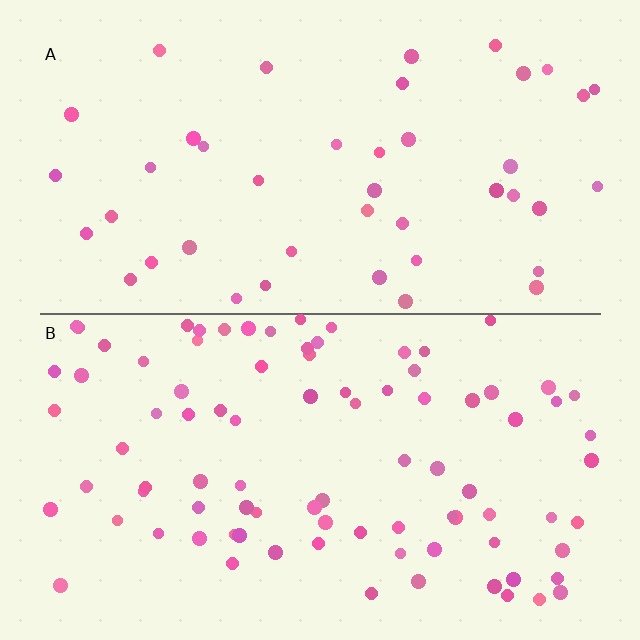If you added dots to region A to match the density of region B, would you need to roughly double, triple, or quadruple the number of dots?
Approximately double.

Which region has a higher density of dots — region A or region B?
B (the bottom).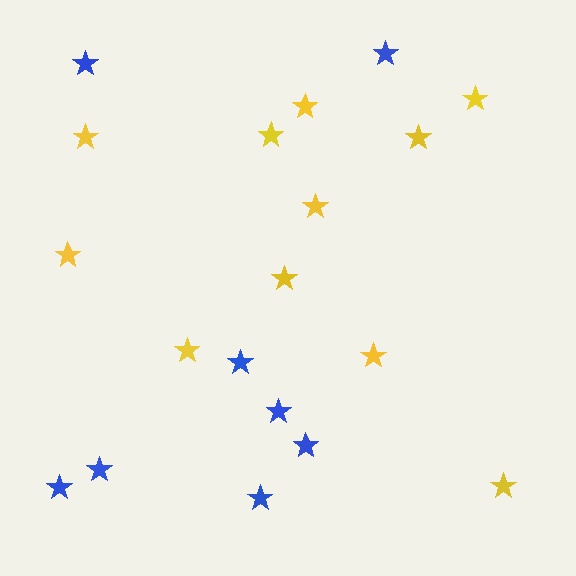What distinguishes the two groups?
There are 2 groups: one group of yellow stars (11) and one group of blue stars (8).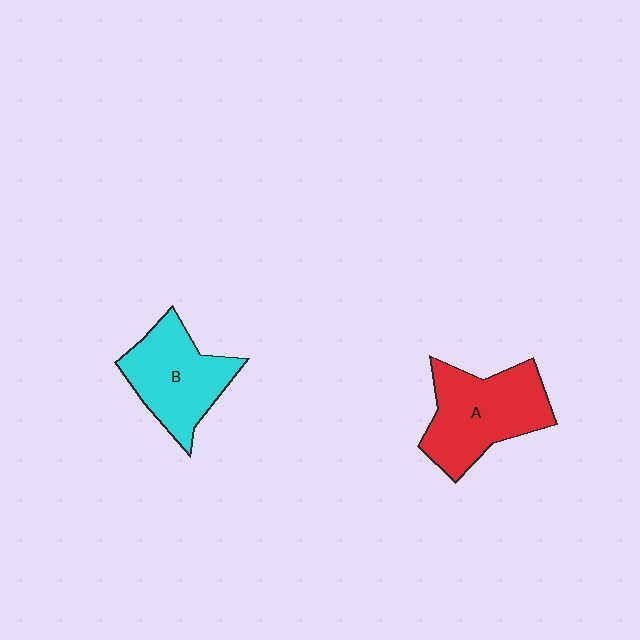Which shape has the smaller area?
Shape B (cyan).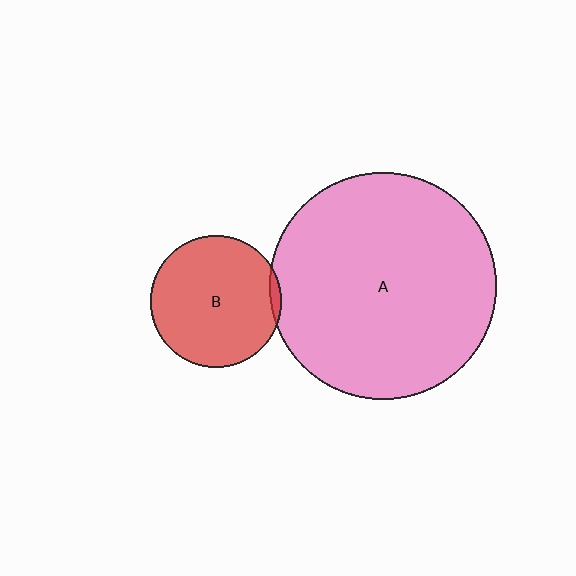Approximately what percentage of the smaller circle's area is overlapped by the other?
Approximately 5%.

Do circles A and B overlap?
Yes.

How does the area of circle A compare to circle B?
Approximately 3.0 times.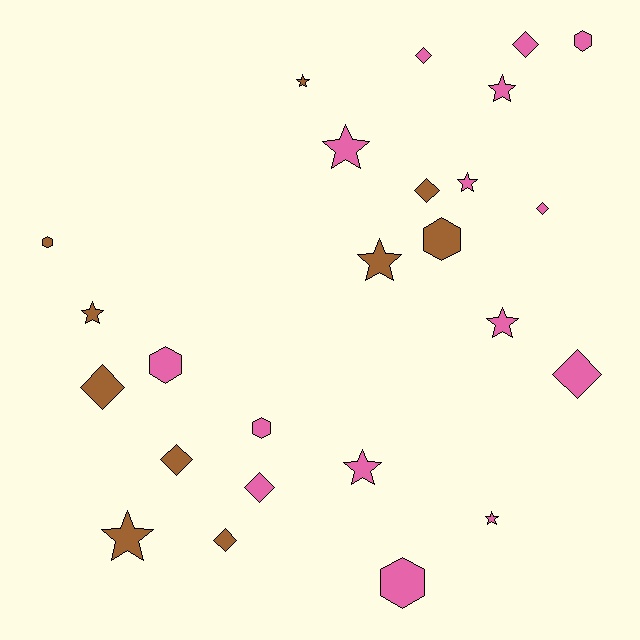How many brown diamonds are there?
There are 4 brown diamonds.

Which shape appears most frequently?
Star, with 10 objects.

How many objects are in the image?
There are 25 objects.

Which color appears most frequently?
Pink, with 15 objects.